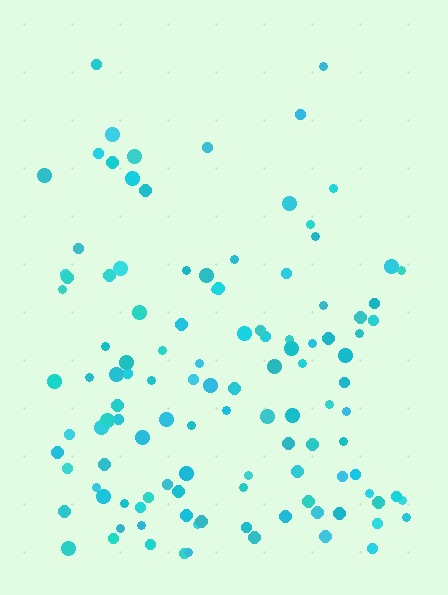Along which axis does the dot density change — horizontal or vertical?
Vertical.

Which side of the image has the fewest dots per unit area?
The top.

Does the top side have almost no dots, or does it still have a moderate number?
Still a moderate number, just noticeably fewer than the bottom.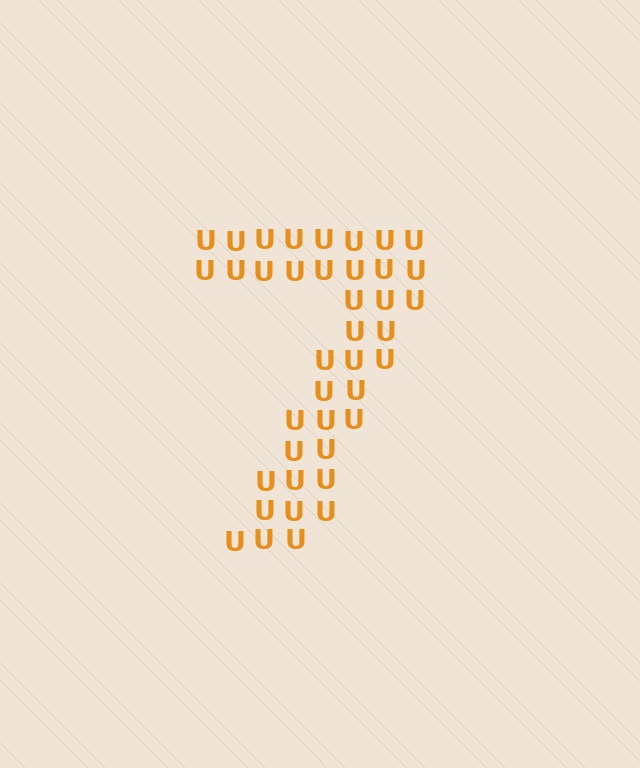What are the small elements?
The small elements are letter U's.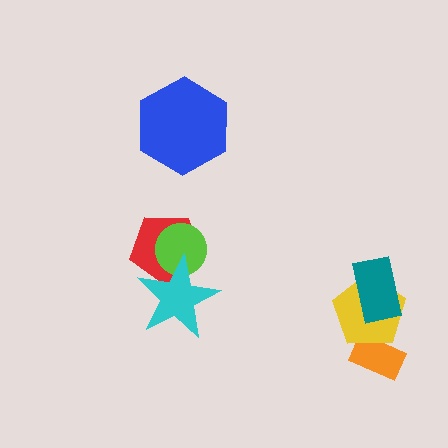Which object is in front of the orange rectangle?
The yellow pentagon is in front of the orange rectangle.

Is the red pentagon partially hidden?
Yes, it is partially covered by another shape.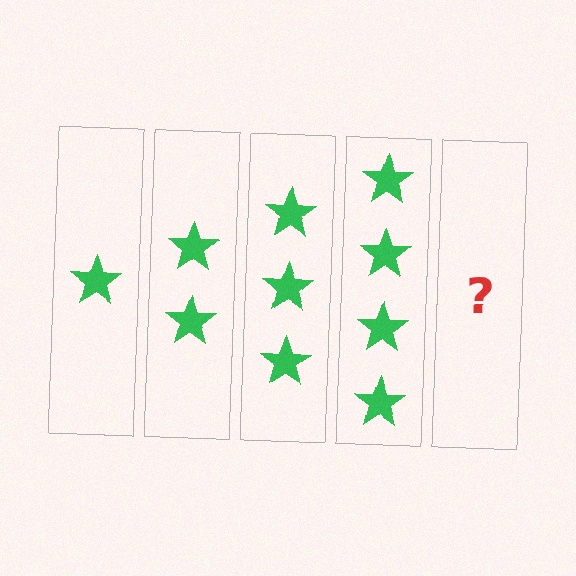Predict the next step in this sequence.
The next step is 5 stars.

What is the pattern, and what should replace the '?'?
The pattern is that each step adds one more star. The '?' should be 5 stars.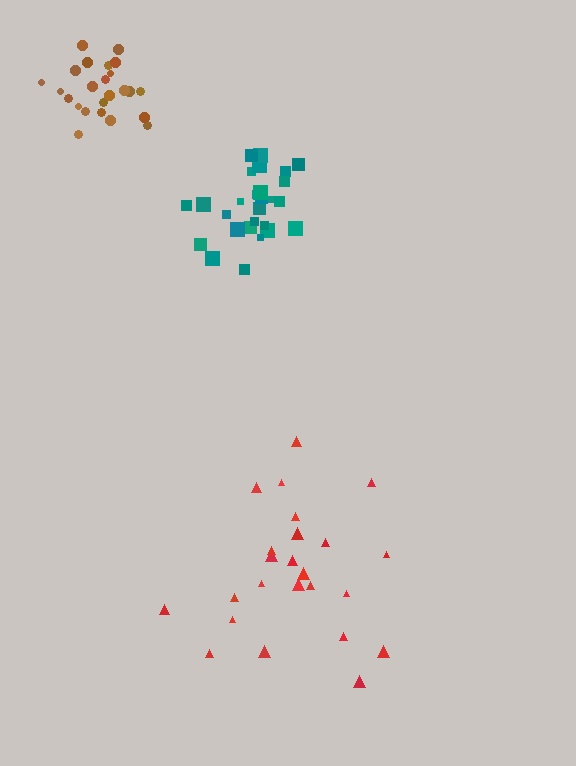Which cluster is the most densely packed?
Brown.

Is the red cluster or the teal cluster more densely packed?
Teal.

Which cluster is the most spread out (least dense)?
Red.